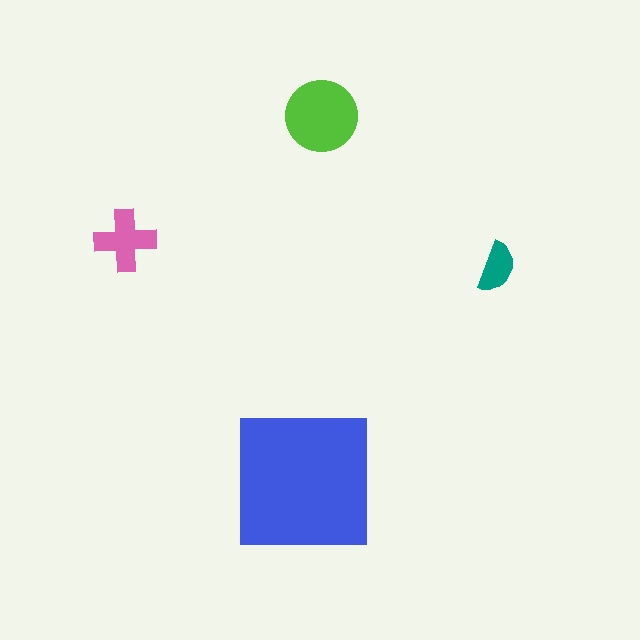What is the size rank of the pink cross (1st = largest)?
3rd.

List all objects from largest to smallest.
The blue square, the lime circle, the pink cross, the teal semicircle.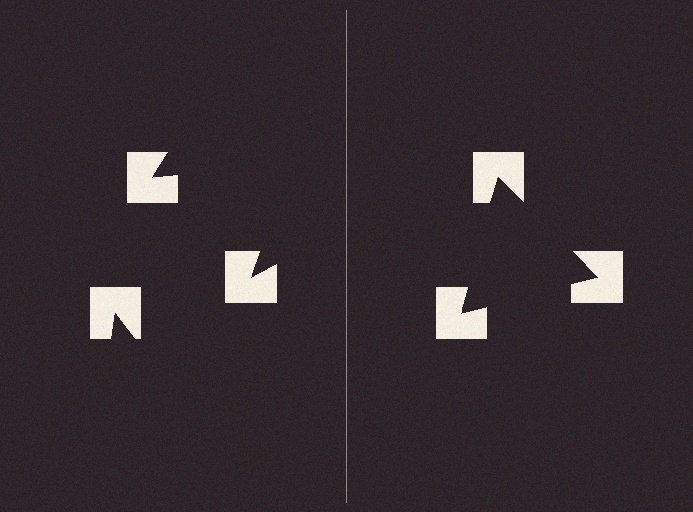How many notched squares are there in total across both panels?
6 — 3 on each side.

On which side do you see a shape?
An illusory triangle appears on the right side. On the left side the wedge cuts are rotated, so no coherent shape forms.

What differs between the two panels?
The notched squares are positioned identically on both sides; only the wedge orientations differ. On the right they align to a triangle; on the left they are misaligned.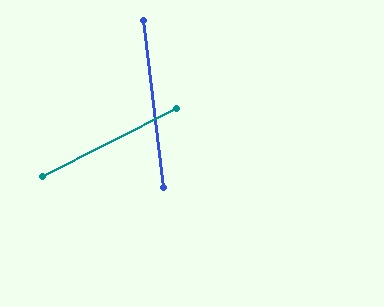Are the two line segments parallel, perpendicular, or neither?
Neither parallel nor perpendicular — they differ by about 70°.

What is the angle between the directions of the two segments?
Approximately 70 degrees.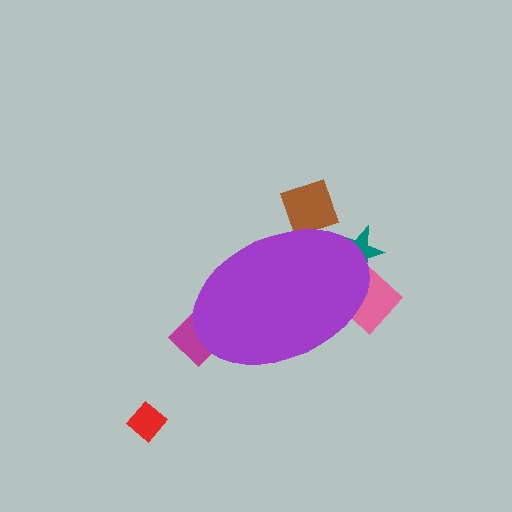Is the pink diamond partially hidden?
Yes, the pink diamond is partially hidden behind the purple ellipse.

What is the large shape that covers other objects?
A purple ellipse.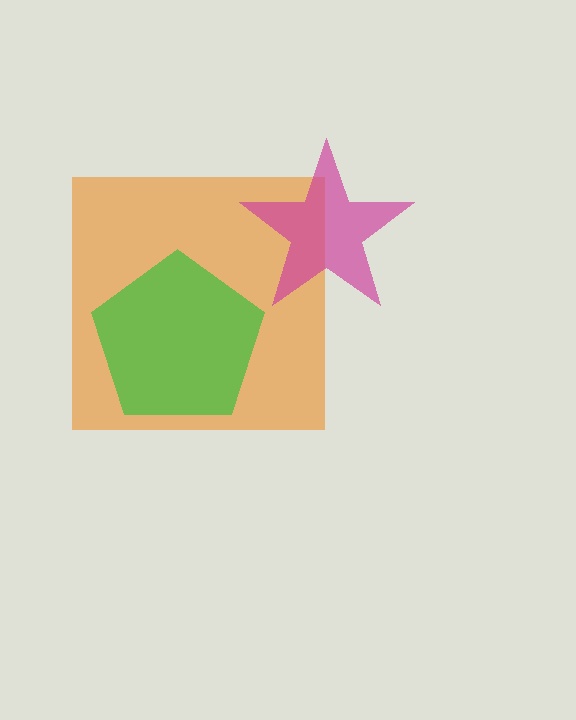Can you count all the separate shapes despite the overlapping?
Yes, there are 3 separate shapes.